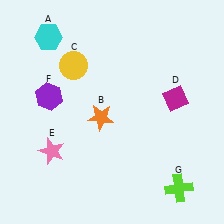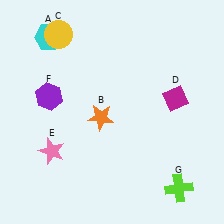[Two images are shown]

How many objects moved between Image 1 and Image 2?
1 object moved between the two images.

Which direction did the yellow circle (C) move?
The yellow circle (C) moved up.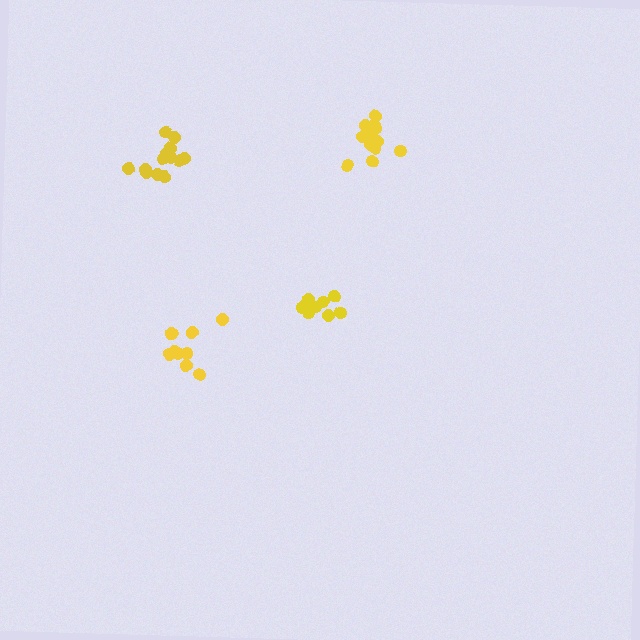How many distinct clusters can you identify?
There are 4 distinct clusters.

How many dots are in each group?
Group 1: 10 dots, Group 2: 10 dots, Group 3: 15 dots, Group 4: 13 dots (48 total).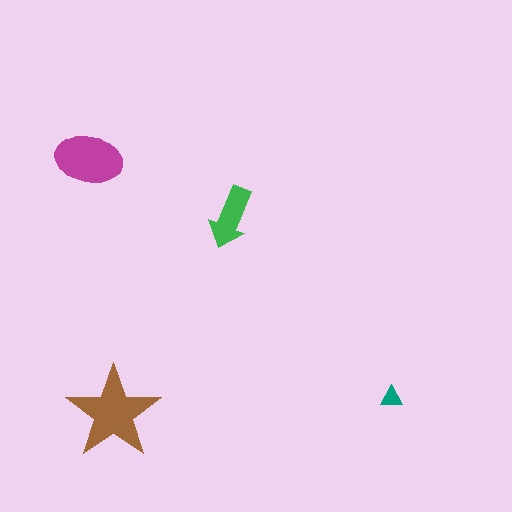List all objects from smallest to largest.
The teal triangle, the green arrow, the magenta ellipse, the brown star.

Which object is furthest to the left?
The magenta ellipse is leftmost.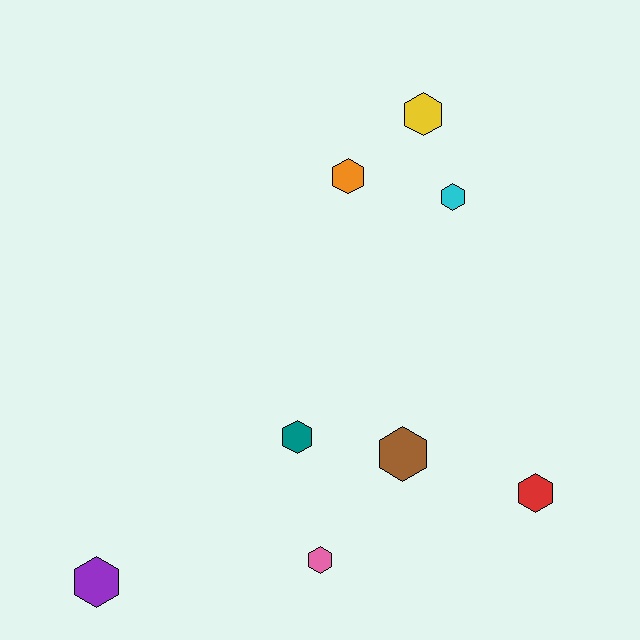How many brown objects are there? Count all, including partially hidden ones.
There is 1 brown object.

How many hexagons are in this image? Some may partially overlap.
There are 8 hexagons.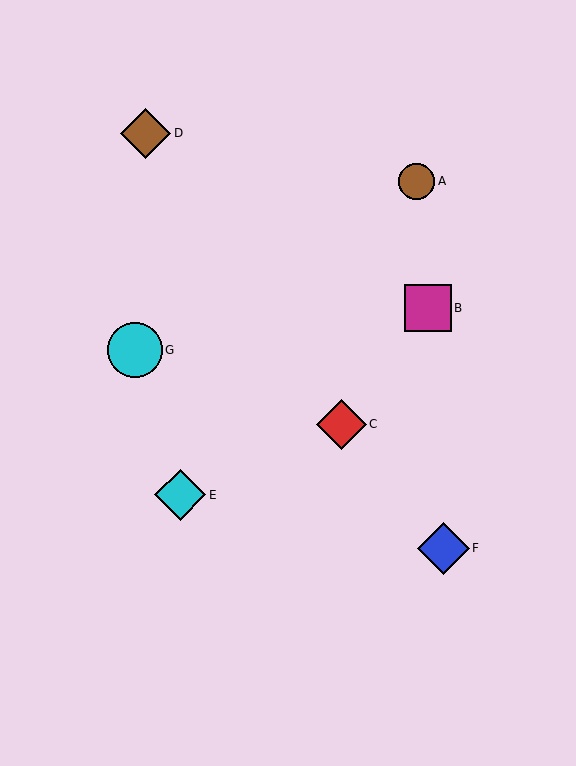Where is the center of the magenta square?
The center of the magenta square is at (428, 308).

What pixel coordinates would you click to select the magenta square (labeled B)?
Click at (428, 308) to select the magenta square B.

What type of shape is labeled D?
Shape D is a brown diamond.